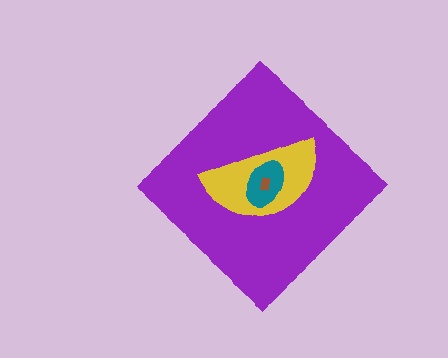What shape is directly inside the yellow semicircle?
The teal ellipse.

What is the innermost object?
The brown rectangle.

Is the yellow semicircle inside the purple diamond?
Yes.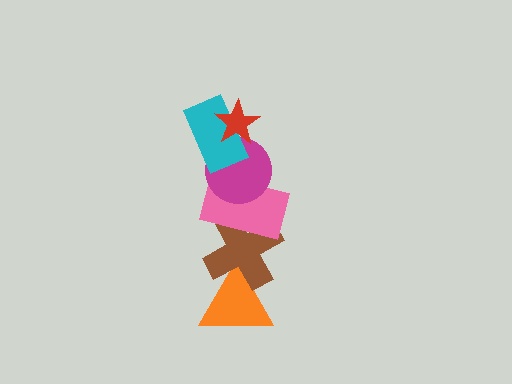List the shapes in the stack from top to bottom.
From top to bottom: the red star, the cyan rectangle, the magenta circle, the pink rectangle, the brown cross, the orange triangle.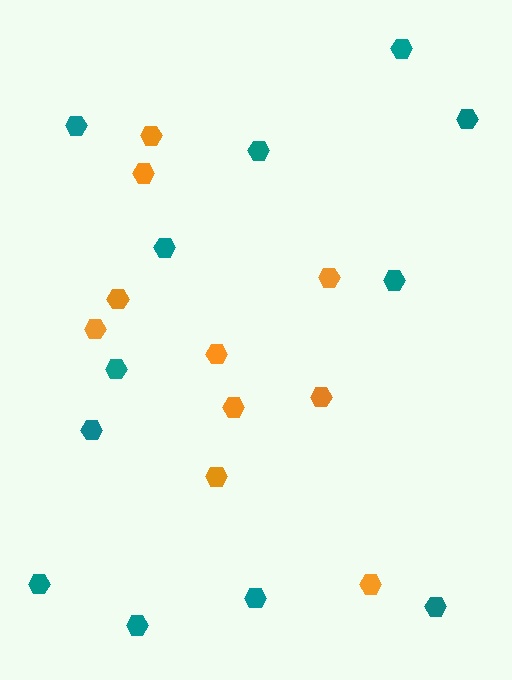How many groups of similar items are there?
There are 2 groups: one group of orange hexagons (10) and one group of teal hexagons (12).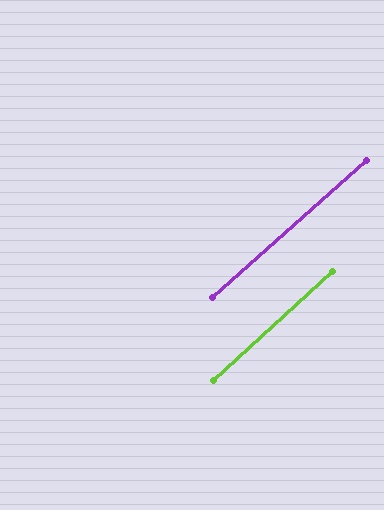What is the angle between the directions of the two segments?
Approximately 1 degree.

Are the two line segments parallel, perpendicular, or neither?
Parallel — their directions differ by only 0.7°.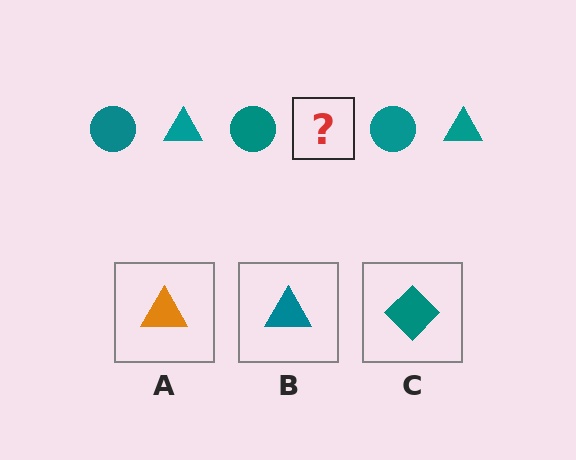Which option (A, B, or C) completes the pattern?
B.